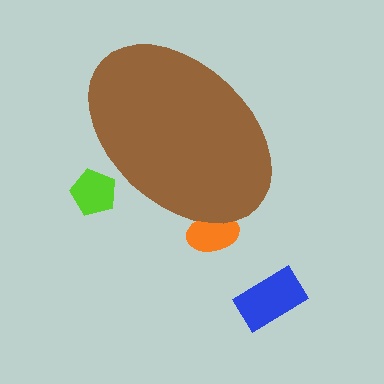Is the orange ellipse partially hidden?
Yes, the orange ellipse is partially hidden behind the brown ellipse.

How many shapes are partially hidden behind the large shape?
2 shapes are partially hidden.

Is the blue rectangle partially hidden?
No, the blue rectangle is fully visible.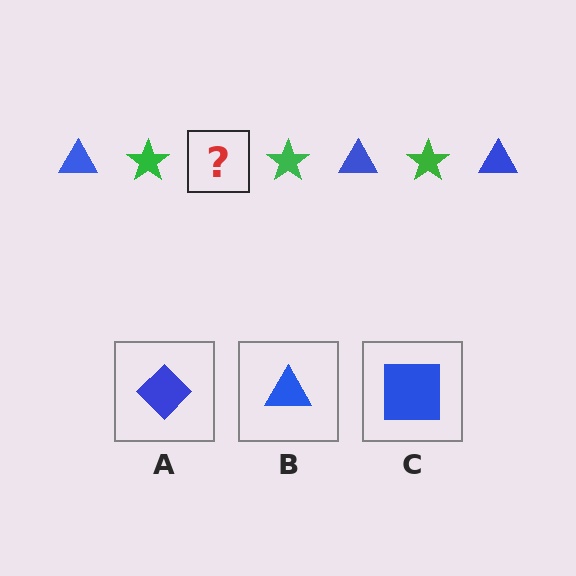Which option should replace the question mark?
Option B.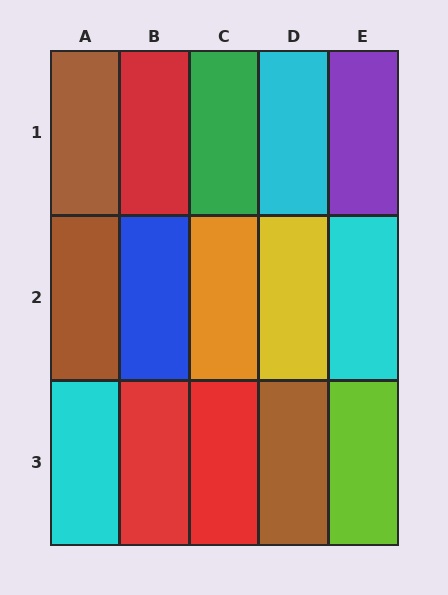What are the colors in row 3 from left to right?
Cyan, red, red, brown, lime.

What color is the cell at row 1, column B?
Red.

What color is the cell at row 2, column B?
Blue.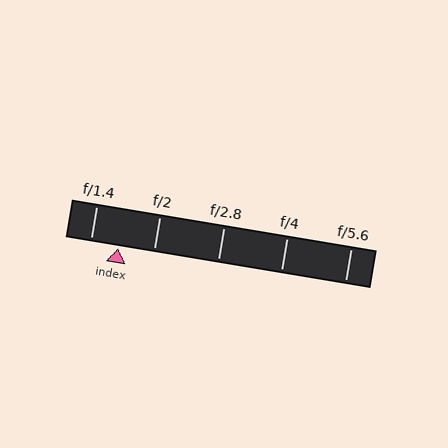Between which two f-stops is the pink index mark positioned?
The index mark is between f/1.4 and f/2.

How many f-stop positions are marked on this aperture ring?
There are 5 f-stop positions marked.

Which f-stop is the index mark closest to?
The index mark is closest to f/1.4.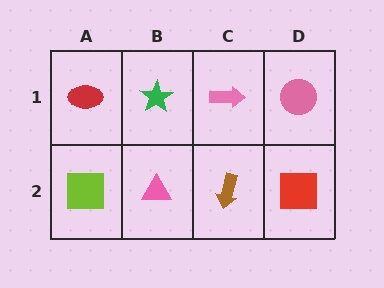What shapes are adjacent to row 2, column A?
A red ellipse (row 1, column A), a pink triangle (row 2, column B).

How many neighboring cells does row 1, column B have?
3.